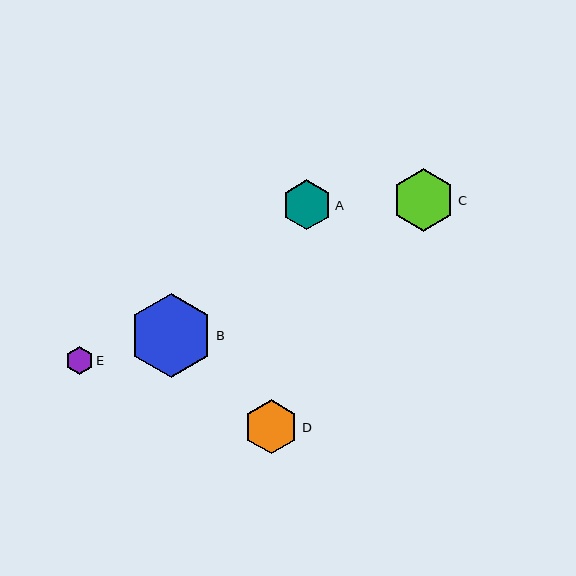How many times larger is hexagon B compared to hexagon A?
Hexagon B is approximately 1.7 times the size of hexagon A.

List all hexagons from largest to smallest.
From largest to smallest: B, C, D, A, E.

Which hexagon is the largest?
Hexagon B is the largest with a size of approximately 84 pixels.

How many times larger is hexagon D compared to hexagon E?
Hexagon D is approximately 1.9 times the size of hexagon E.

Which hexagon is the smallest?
Hexagon E is the smallest with a size of approximately 28 pixels.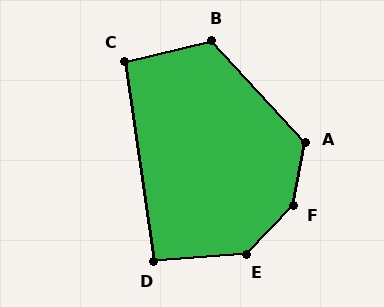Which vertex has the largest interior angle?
F, at approximately 146 degrees.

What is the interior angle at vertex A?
Approximately 126 degrees (obtuse).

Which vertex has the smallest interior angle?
D, at approximately 94 degrees.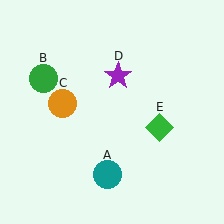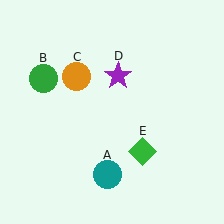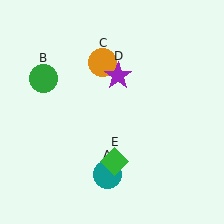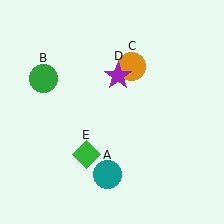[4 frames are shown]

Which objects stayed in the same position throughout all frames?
Teal circle (object A) and green circle (object B) and purple star (object D) remained stationary.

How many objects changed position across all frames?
2 objects changed position: orange circle (object C), green diamond (object E).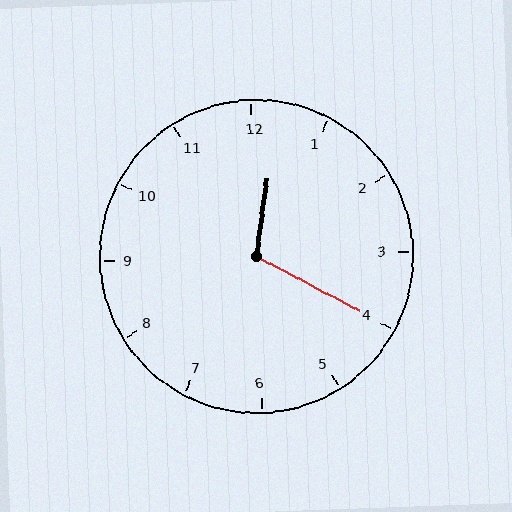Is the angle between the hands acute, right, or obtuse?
It is obtuse.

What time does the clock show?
12:20.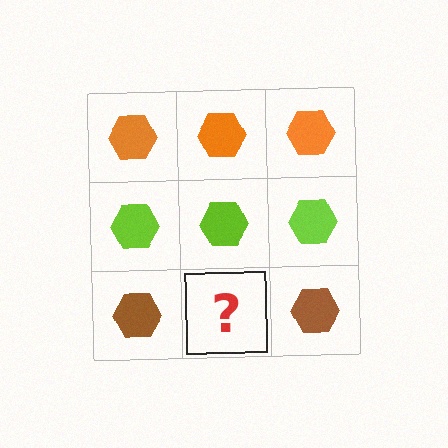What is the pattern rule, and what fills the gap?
The rule is that each row has a consistent color. The gap should be filled with a brown hexagon.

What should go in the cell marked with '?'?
The missing cell should contain a brown hexagon.